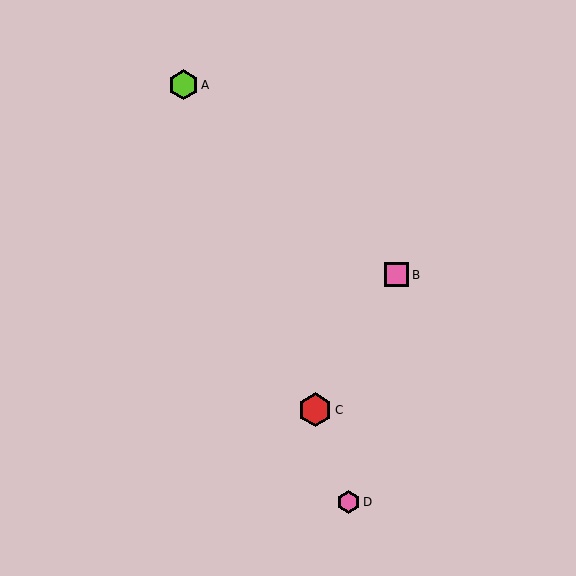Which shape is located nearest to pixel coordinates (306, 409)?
The red hexagon (labeled C) at (315, 410) is nearest to that location.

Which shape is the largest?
The red hexagon (labeled C) is the largest.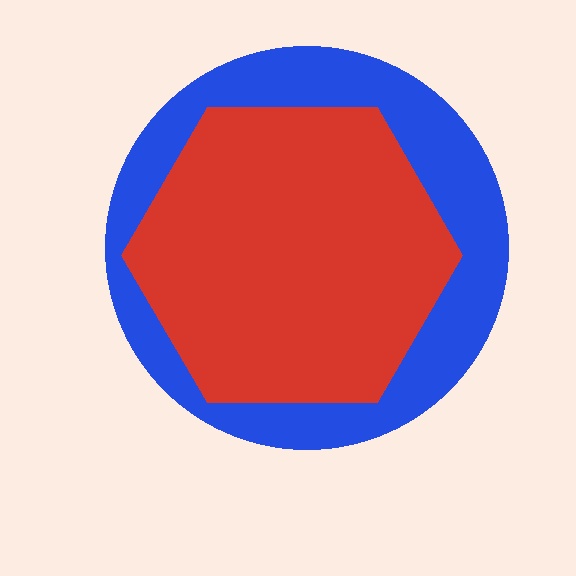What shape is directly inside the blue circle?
The red hexagon.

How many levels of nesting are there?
2.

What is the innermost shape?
The red hexagon.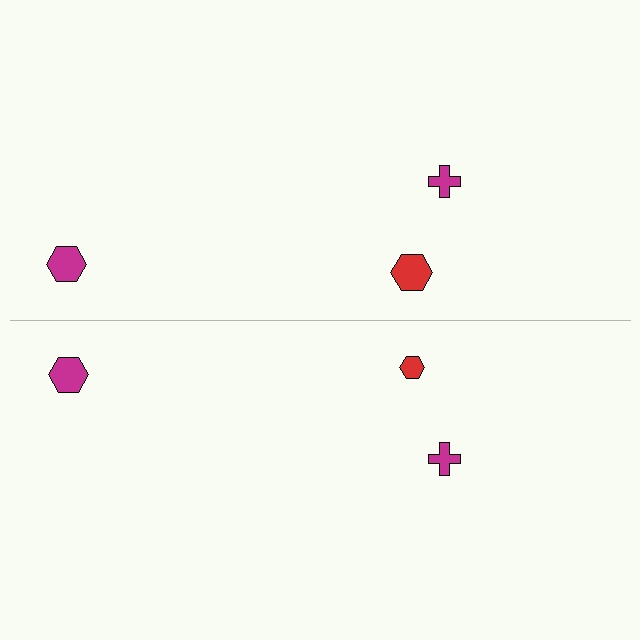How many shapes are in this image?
There are 6 shapes in this image.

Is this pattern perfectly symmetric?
No, the pattern is not perfectly symmetric. The red hexagon on the bottom side has a different size than its mirror counterpart.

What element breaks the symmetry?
The red hexagon on the bottom side has a different size than its mirror counterpart.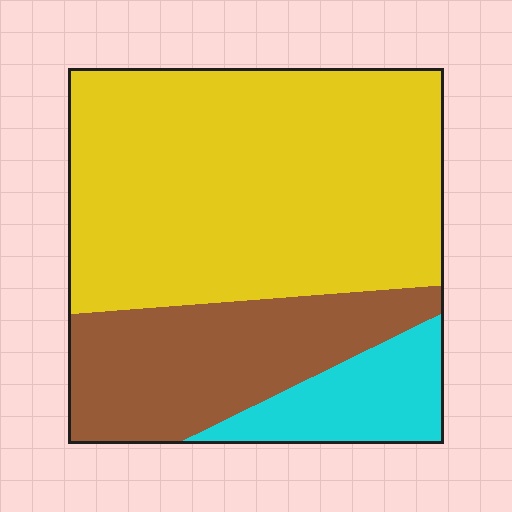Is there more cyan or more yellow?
Yellow.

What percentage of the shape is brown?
Brown takes up between a quarter and a half of the shape.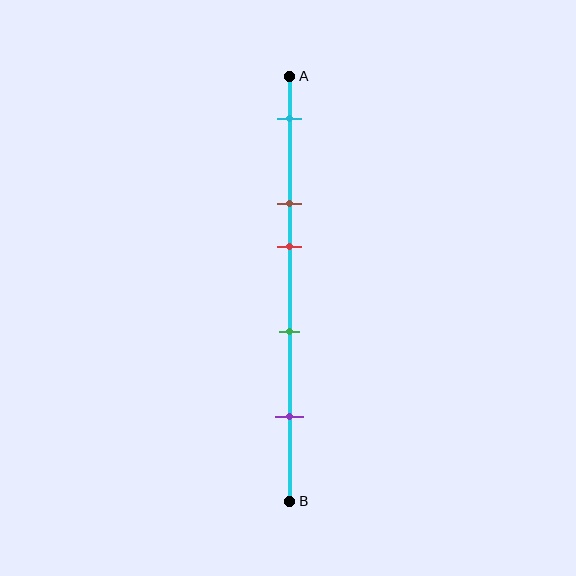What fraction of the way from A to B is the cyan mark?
The cyan mark is approximately 10% (0.1) of the way from A to B.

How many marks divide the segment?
There are 5 marks dividing the segment.